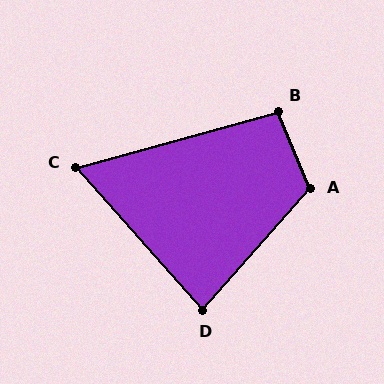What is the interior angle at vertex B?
Approximately 97 degrees (obtuse).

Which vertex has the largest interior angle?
A, at approximately 116 degrees.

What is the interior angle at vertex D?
Approximately 83 degrees (acute).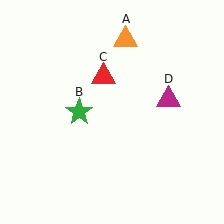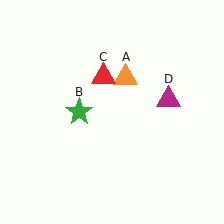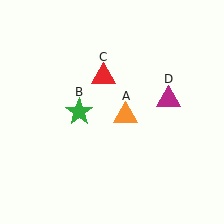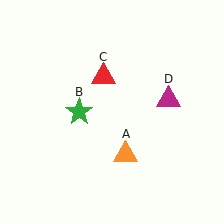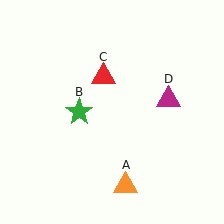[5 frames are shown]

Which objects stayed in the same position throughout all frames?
Green star (object B) and red triangle (object C) and magenta triangle (object D) remained stationary.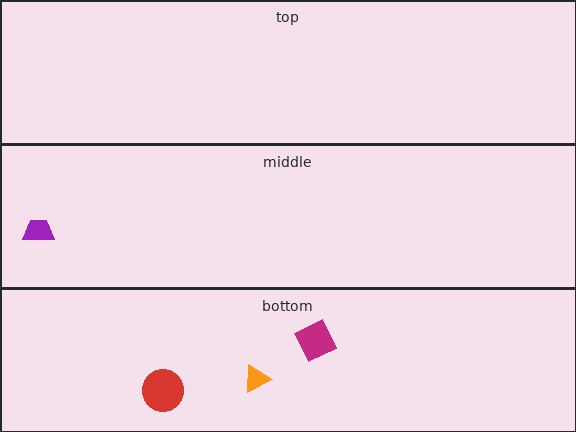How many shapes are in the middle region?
1.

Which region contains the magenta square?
The bottom region.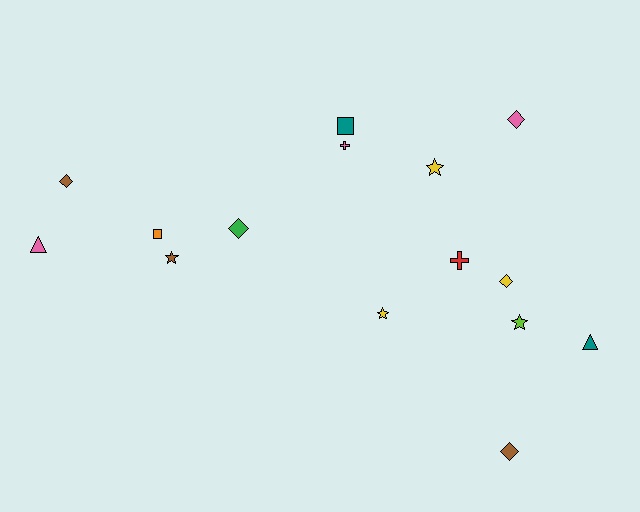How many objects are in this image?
There are 15 objects.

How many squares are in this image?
There are 2 squares.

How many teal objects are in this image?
There are 2 teal objects.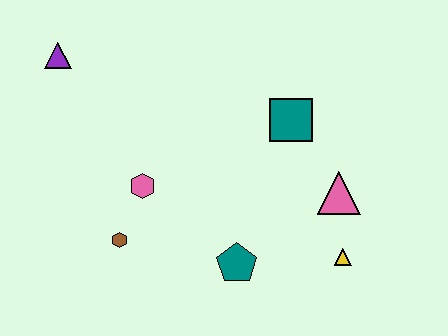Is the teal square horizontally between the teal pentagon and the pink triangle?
Yes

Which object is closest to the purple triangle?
The pink hexagon is closest to the purple triangle.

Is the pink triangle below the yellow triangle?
No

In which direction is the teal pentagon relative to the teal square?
The teal pentagon is below the teal square.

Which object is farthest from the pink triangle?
The purple triangle is farthest from the pink triangle.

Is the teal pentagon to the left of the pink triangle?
Yes